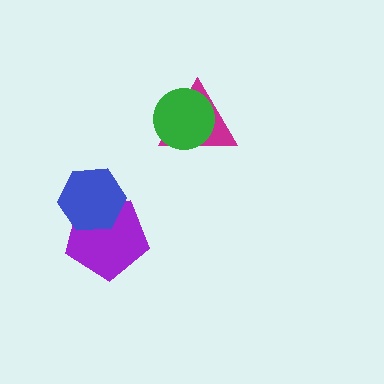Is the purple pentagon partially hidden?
Yes, it is partially covered by another shape.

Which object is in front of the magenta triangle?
The green circle is in front of the magenta triangle.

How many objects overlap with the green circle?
1 object overlaps with the green circle.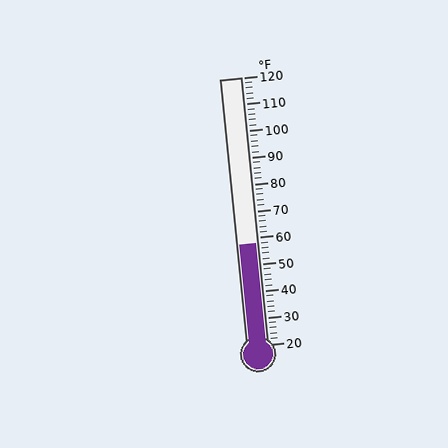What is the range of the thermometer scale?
The thermometer scale ranges from 20°F to 120°F.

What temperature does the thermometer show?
The thermometer shows approximately 58°F.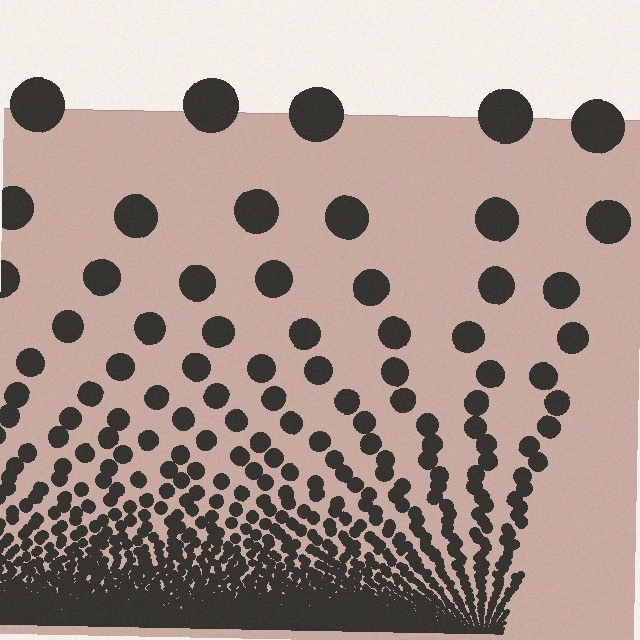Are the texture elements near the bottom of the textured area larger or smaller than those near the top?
Smaller. The gradient is inverted — elements near the bottom are smaller and denser.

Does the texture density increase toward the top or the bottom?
Density increases toward the bottom.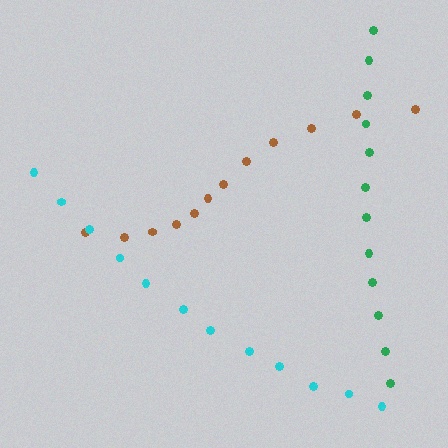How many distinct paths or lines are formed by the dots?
There are 3 distinct paths.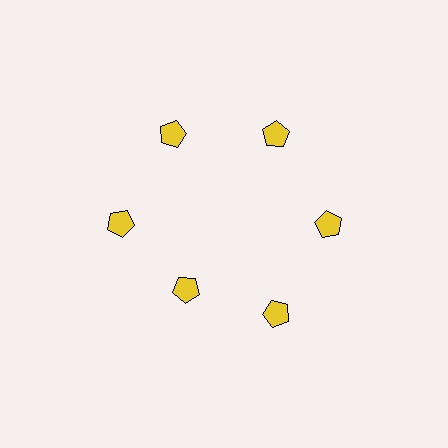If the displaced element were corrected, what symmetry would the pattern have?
It would have 6-fold rotational symmetry — the pattern would map onto itself every 60 degrees.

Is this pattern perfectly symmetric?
No. The 6 yellow pentagons are arranged in a ring, but one element near the 7 o'clock position is pulled inward toward the center, breaking the 6-fold rotational symmetry.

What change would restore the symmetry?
The symmetry would be restored by moving it outward, back onto the ring so that all 6 pentagons sit at equal angles and equal distance from the center.